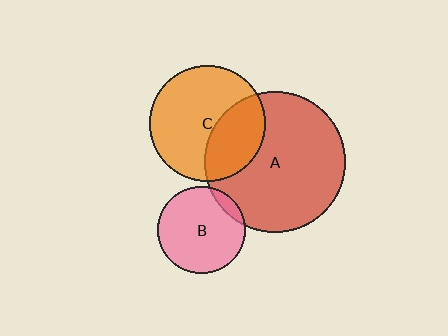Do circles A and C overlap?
Yes.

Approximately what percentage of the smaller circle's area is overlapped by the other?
Approximately 35%.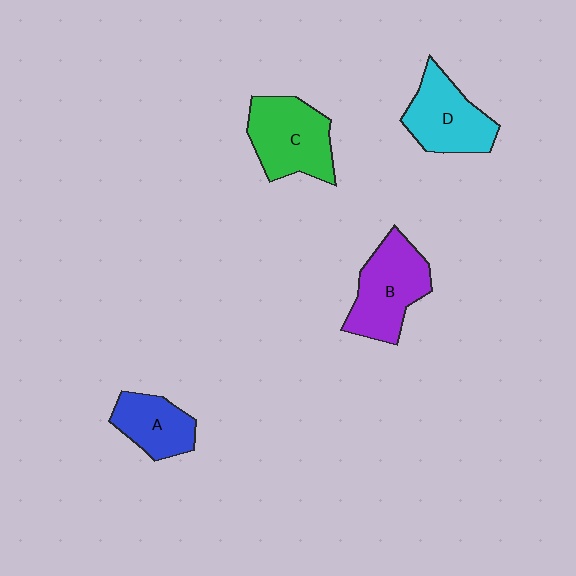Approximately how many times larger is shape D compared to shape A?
Approximately 1.3 times.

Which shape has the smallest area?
Shape A (blue).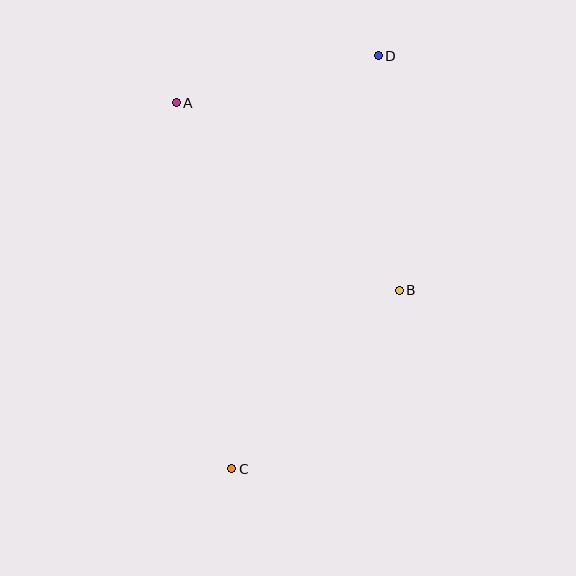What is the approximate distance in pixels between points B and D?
The distance between B and D is approximately 235 pixels.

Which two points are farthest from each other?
Points C and D are farthest from each other.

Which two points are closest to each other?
Points A and D are closest to each other.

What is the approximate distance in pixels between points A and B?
The distance between A and B is approximately 291 pixels.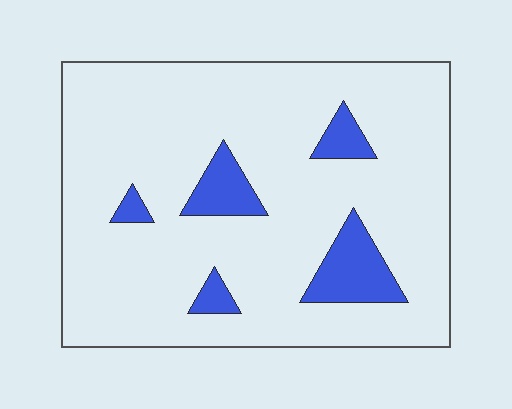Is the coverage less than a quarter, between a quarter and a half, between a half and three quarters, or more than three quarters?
Less than a quarter.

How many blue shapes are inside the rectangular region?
5.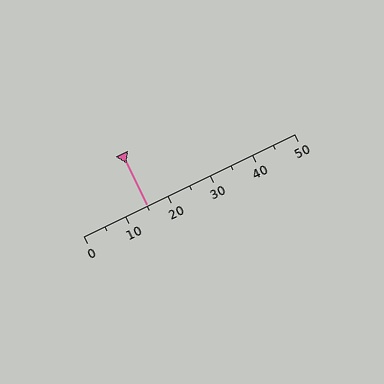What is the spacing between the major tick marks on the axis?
The major ticks are spaced 10 apart.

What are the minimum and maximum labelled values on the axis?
The axis runs from 0 to 50.